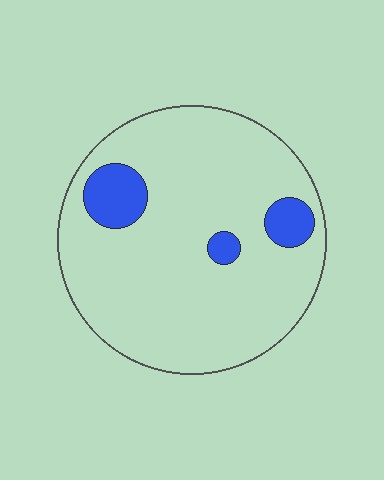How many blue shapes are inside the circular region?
3.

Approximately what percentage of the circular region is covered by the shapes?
Approximately 10%.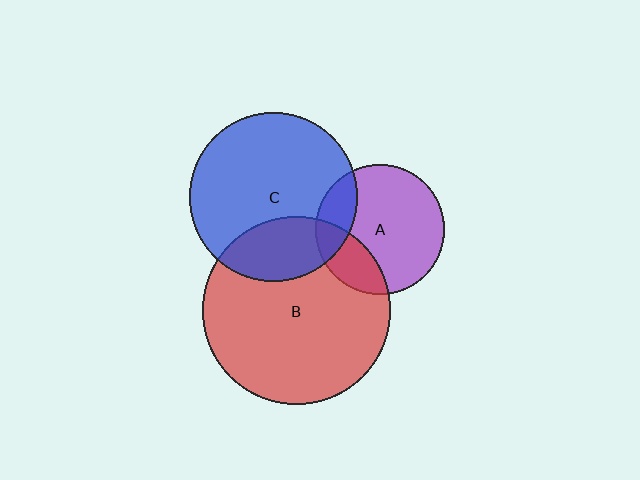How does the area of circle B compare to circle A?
Approximately 2.1 times.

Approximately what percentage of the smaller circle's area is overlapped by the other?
Approximately 20%.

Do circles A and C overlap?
Yes.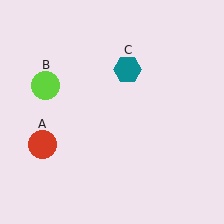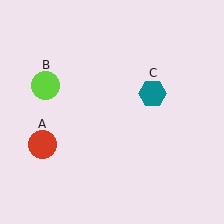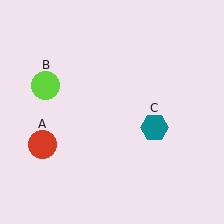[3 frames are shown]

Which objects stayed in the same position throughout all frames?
Red circle (object A) and lime circle (object B) remained stationary.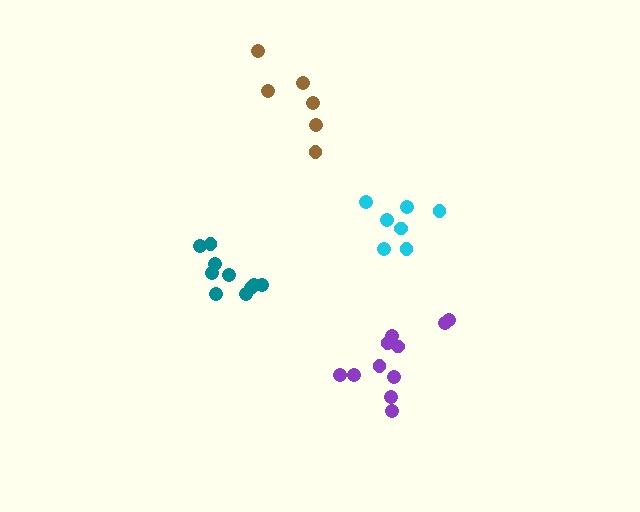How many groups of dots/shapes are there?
There are 4 groups.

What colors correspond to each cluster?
The clusters are colored: purple, cyan, teal, brown.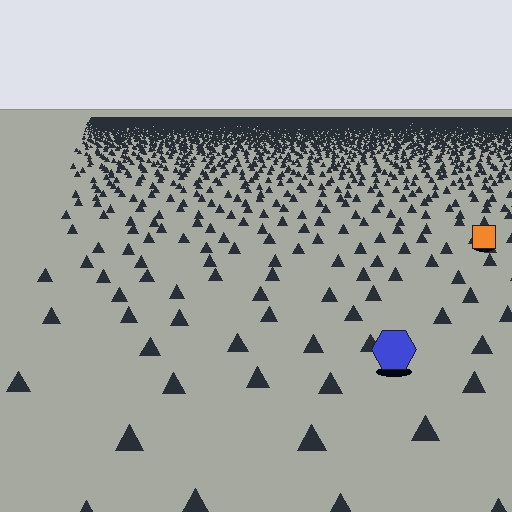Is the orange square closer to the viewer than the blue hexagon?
No. The blue hexagon is closer — you can tell from the texture gradient: the ground texture is coarser near it.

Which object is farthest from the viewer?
The orange square is farthest from the viewer. It appears smaller and the ground texture around it is denser.